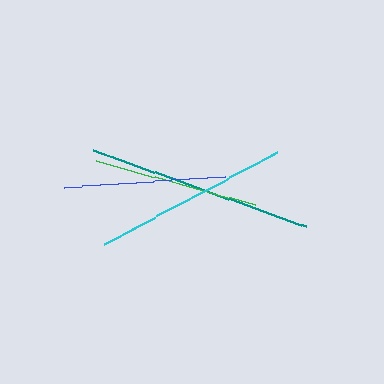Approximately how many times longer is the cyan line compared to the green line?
The cyan line is approximately 1.2 times the length of the green line.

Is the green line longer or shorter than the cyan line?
The cyan line is longer than the green line.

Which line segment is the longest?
The teal line is the longest at approximately 227 pixels.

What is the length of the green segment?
The green segment is approximately 166 pixels long.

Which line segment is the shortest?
The blue line is the shortest at approximately 161 pixels.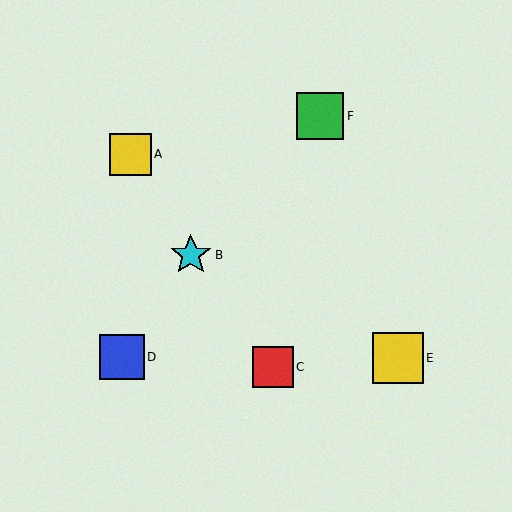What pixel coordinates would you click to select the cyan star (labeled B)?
Click at (191, 255) to select the cyan star B.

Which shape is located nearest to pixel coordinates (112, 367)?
The blue square (labeled D) at (122, 357) is nearest to that location.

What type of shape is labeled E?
Shape E is a yellow square.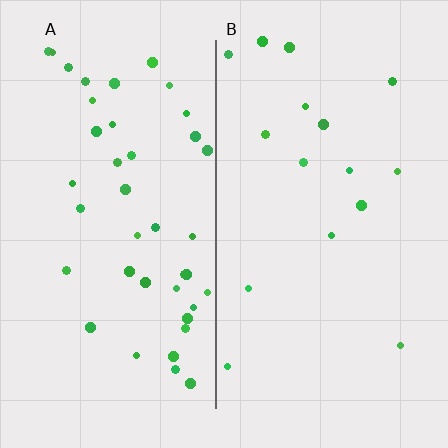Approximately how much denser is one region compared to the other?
Approximately 2.6× — region A over region B.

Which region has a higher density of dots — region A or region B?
A (the left).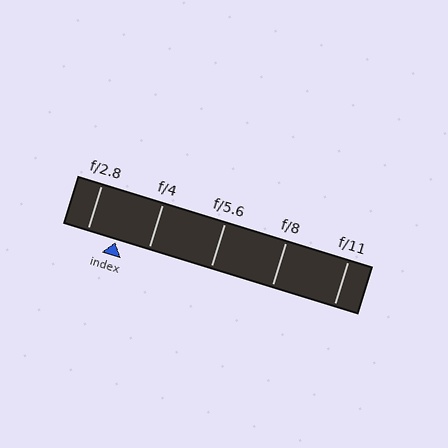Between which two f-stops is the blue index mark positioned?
The index mark is between f/2.8 and f/4.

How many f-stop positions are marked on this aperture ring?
There are 5 f-stop positions marked.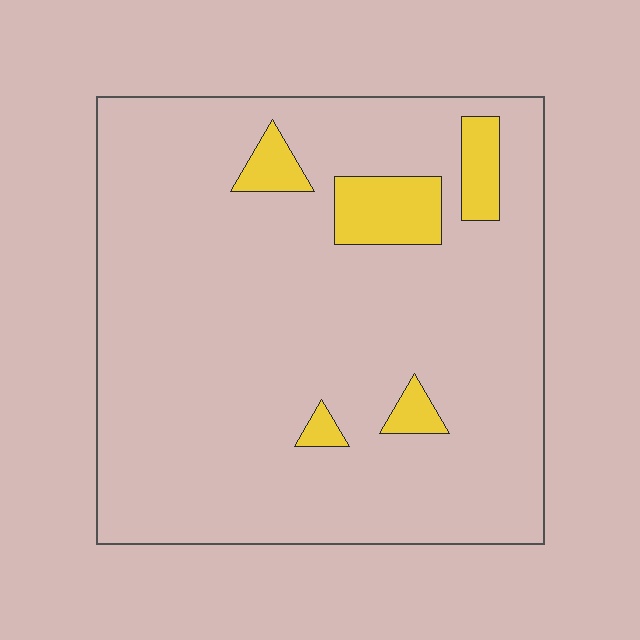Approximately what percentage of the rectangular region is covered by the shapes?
Approximately 10%.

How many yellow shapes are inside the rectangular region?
5.